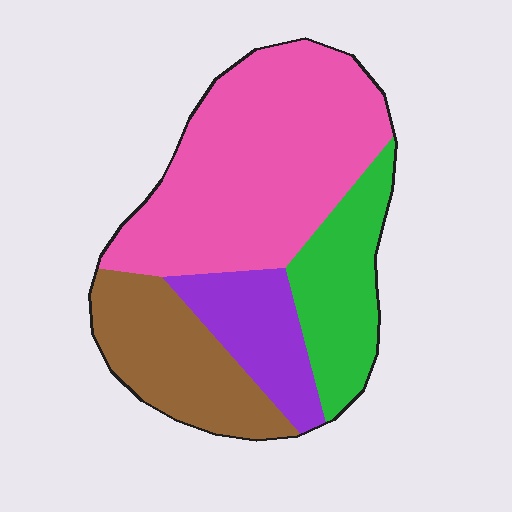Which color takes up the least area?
Purple, at roughly 15%.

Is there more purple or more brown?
Brown.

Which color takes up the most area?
Pink, at roughly 45%.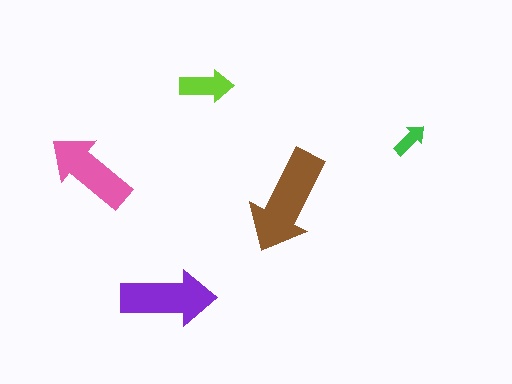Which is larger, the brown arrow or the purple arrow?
The brown one.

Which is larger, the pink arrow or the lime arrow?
The pink one.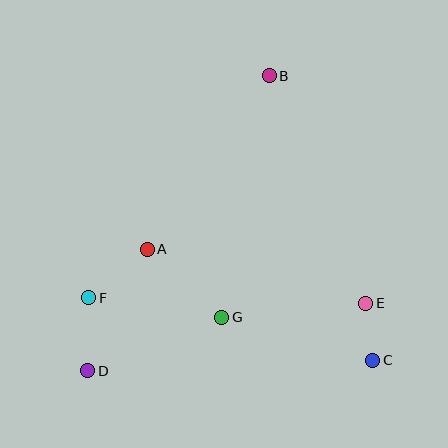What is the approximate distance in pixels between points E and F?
The distance between E and F is approximately 277 pixels.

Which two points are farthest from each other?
Points B and D are farthest from each other.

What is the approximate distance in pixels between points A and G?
The distance between A and G is approximately 101 pixels.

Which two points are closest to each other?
Points C and E are closest to each other.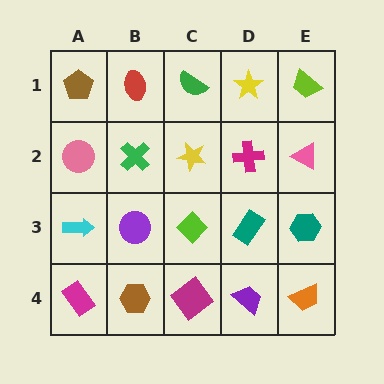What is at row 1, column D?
A yellow star.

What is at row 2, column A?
A pink circle.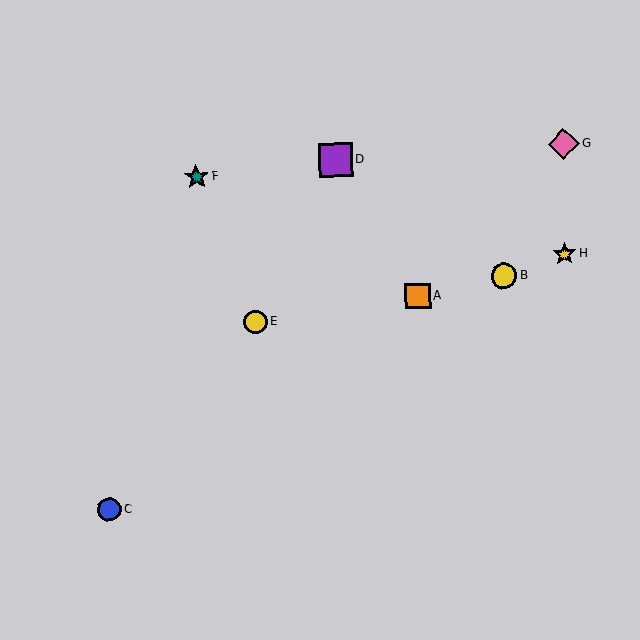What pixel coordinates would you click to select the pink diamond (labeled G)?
Click at (564, 144) to select the pink diamond G.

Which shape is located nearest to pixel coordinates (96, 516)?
The blue circle (labeled C) at (109, 509) is nearest to that location.